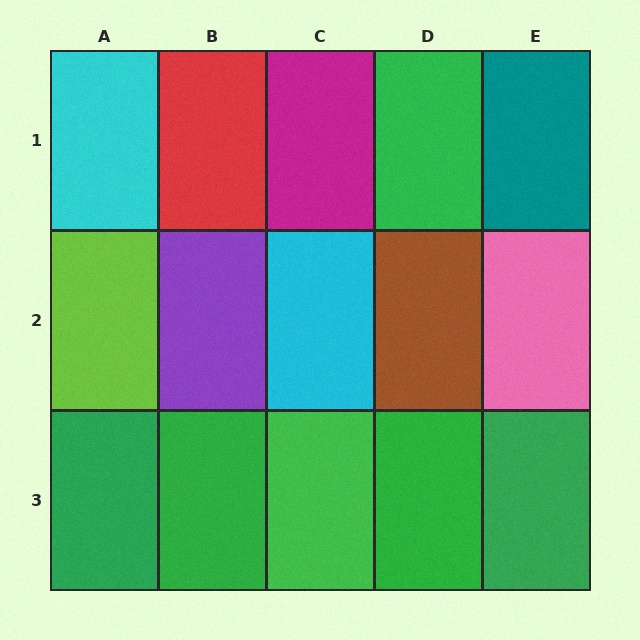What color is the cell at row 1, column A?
Cyan.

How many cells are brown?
1 cell is brown.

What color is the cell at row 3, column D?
Green.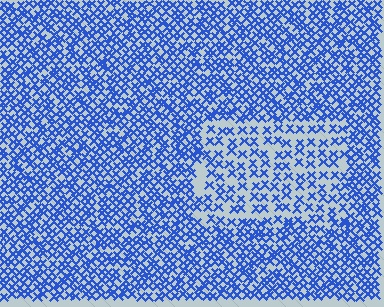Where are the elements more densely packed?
The elements are more densely packed outside the rectangle boundary.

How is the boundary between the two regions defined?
The boundary is defined by a change in element density (approximately 2.0x ratio). All elements are the same color, size, and shape.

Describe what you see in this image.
The image contains small blue elements arranged at two different densities. A rectangle-shaped region is visible where the elements are less densely packed than the surrounding area.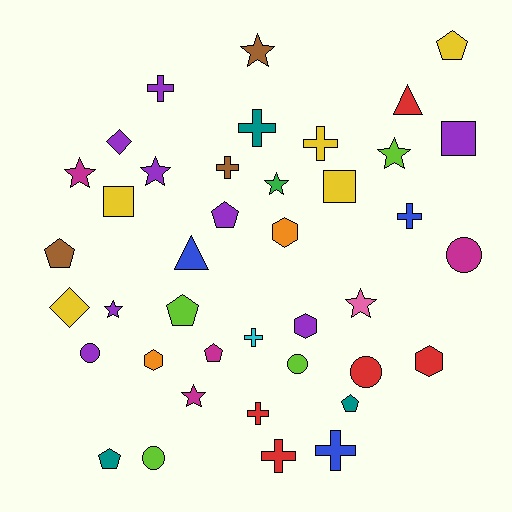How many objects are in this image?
There are 40 objects.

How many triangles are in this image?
There are 2 triangles.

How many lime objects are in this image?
There are 4 lime objects.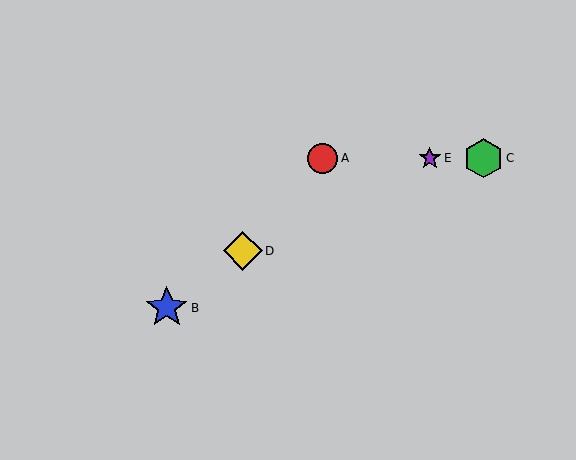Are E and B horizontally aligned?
No, E is at y≈158 and B is at y≈308.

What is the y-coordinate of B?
Object B is at y≈308.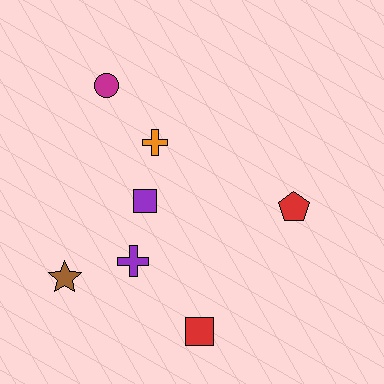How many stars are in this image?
There is 1 star.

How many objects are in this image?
There are 7 objects.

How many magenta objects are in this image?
There is 1 magenta object.